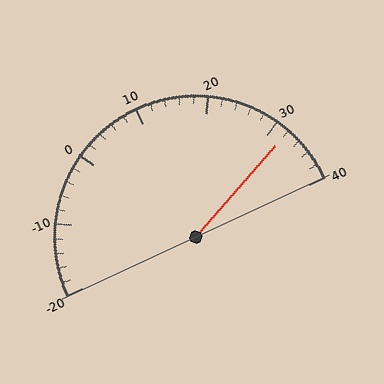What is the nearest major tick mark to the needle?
The nearest major tick mark is 30.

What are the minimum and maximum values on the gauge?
The gauge ranges from -20 to 40.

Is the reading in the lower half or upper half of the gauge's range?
The reading is in the upper half of the range (-20 to 40).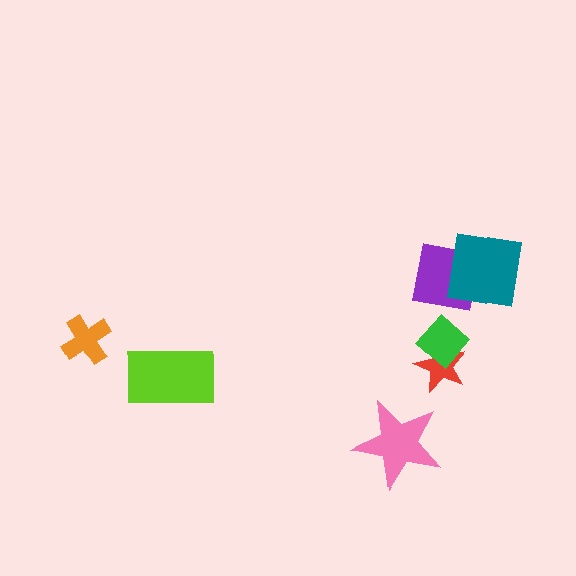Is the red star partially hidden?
Yes, it is partially covered by another shape.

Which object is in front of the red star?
The green diamond is in front of the red star.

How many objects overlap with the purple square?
1 object overlaps with the purple square.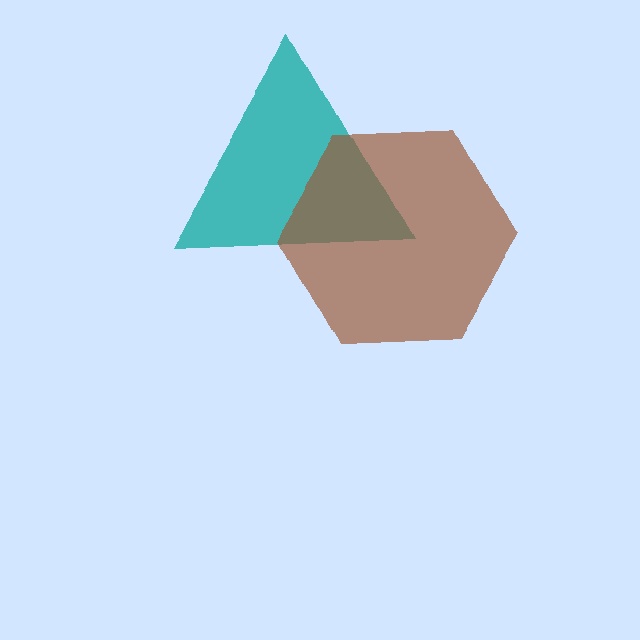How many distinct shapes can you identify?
There are 2 distinct shapes: a teal triangle, a brown hexagon.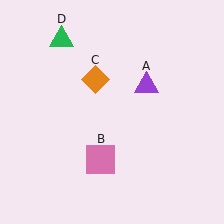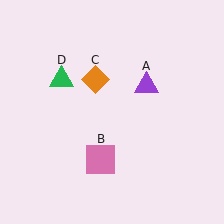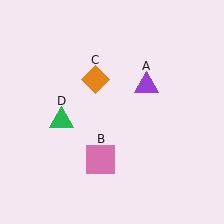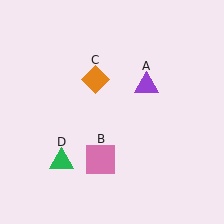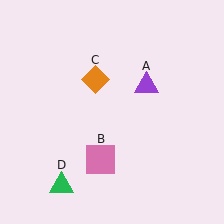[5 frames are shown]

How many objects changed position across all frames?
1 object changed position: green triangle (object D).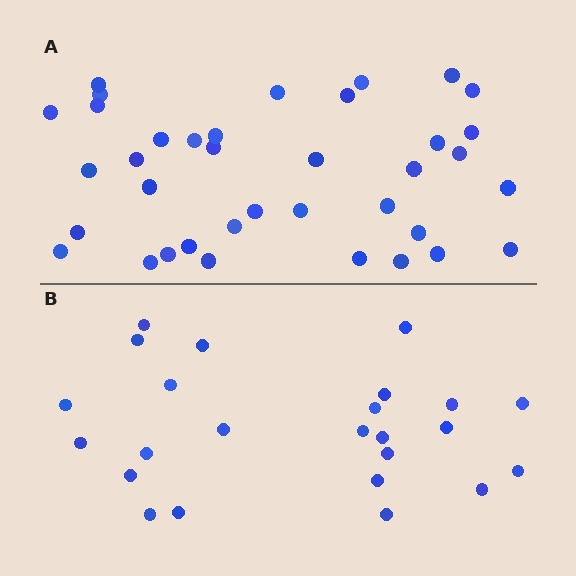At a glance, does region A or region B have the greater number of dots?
Region A (the top region) has more dots.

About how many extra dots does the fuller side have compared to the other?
Region A has approximately 15 more dots than region B.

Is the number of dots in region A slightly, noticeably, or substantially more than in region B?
Region A has substantially more. The ratio is roughly 1.5 to 1.